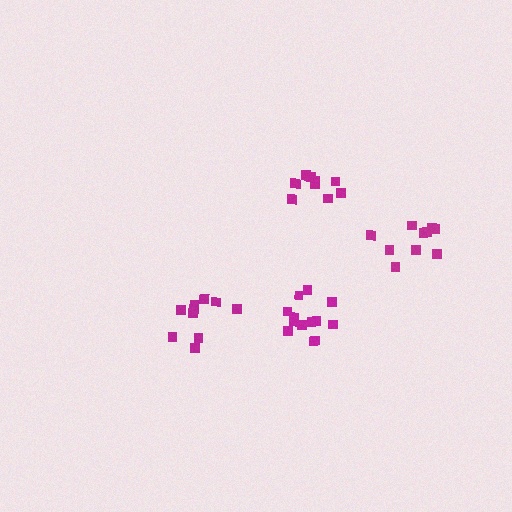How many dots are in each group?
Group 1: 10 dots, Group 2: 11 dots, Group 3: 13 dots, Group 4: 10 dots (44 total).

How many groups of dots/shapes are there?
There are 4 groups.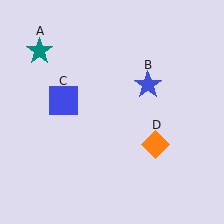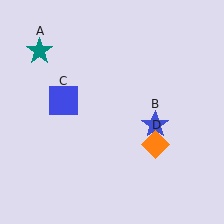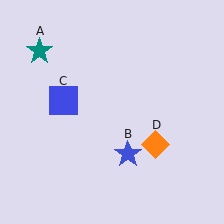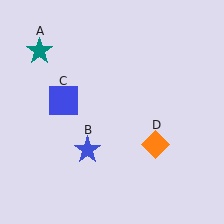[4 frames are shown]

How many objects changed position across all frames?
1 object changed position: blue star (object B).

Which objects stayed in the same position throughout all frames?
Teal star (object A) and blue square (object C) and orange diamond (object D) remained stationary.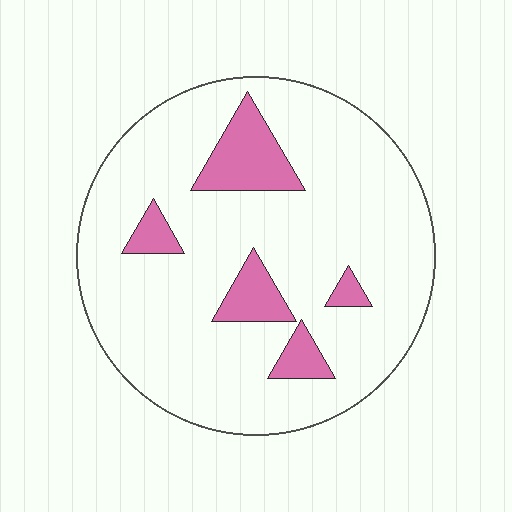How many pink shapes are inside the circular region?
5.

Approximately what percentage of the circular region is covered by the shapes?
Approximately 15%.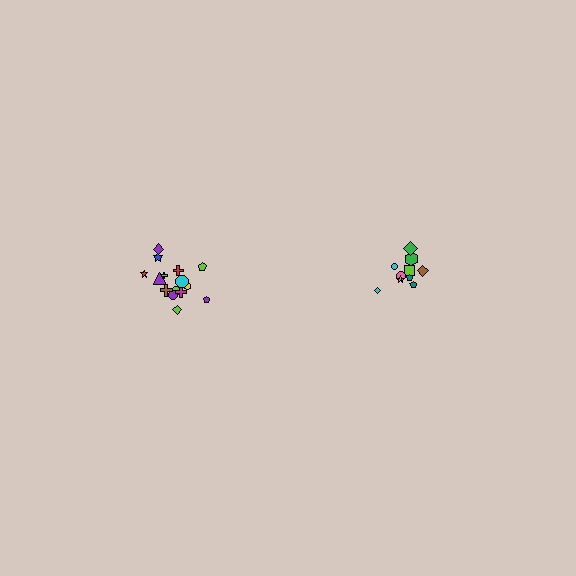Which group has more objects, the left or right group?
The left group.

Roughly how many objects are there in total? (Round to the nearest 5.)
Roughly 25 objects in total.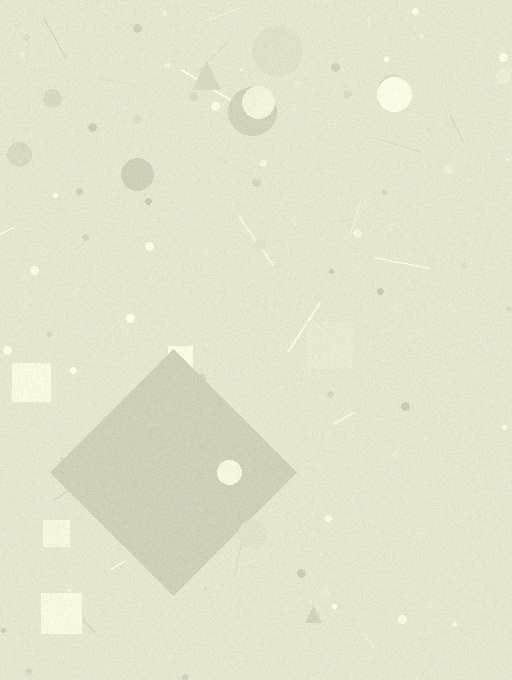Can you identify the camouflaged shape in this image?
The camouflaged shape is a diamond.